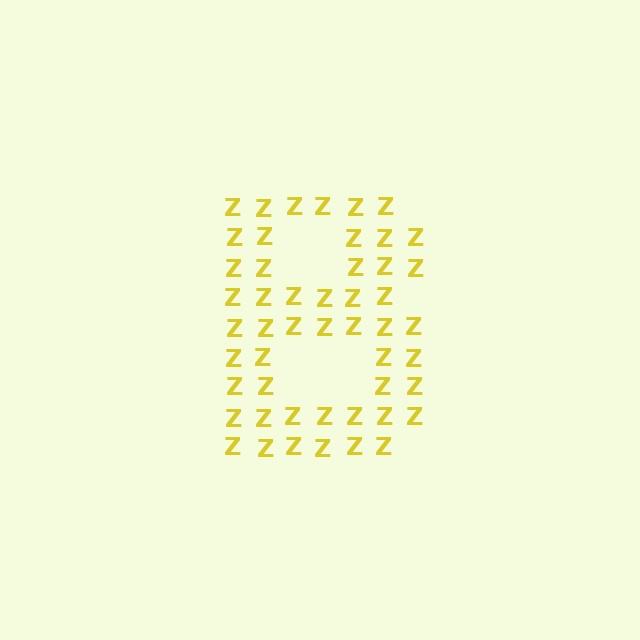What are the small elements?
The small elements are letter Z's.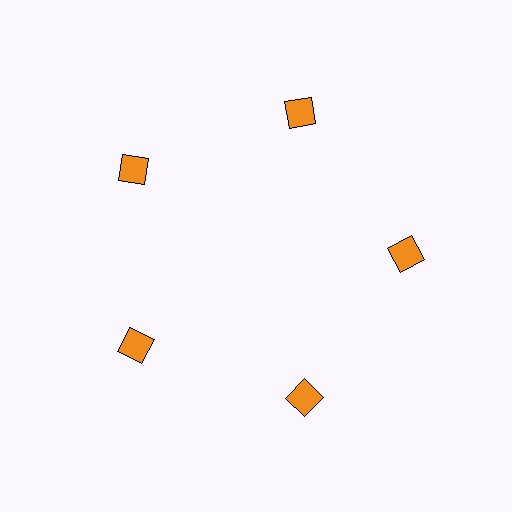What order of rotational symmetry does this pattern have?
This pattern has 5-fold rotational symmetry.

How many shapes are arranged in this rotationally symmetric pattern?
There are 5 shapes, arranged in 5 groups of 1.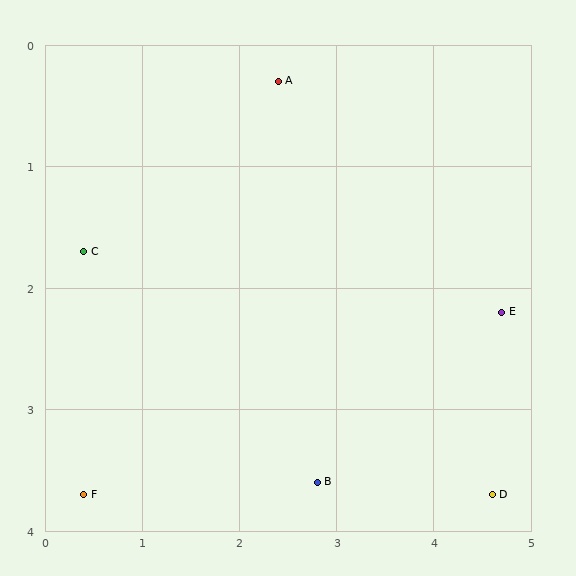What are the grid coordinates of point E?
Point E is at approximately (4.7, 2.2).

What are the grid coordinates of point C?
Point C is at approximately (0.4, 1.7).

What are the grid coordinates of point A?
Point A is at approximately (2.4, 0.3).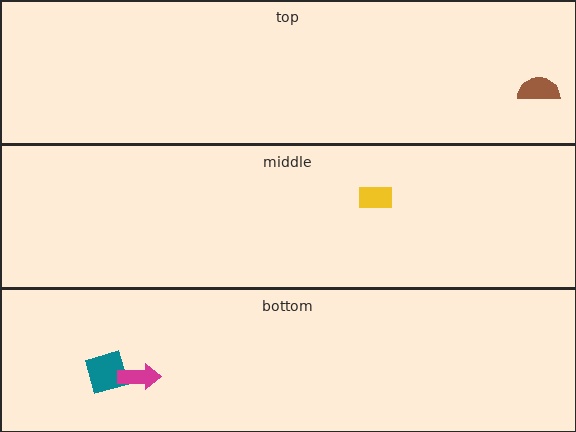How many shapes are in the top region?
1.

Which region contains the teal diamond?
The bottom region.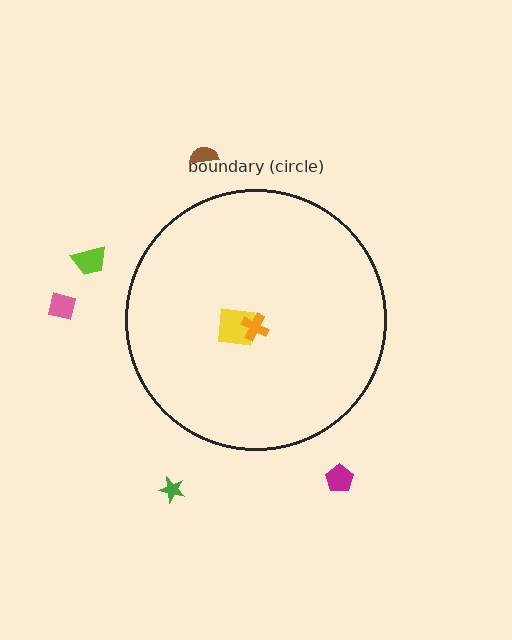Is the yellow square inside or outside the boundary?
Inside.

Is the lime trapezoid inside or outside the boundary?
Outside.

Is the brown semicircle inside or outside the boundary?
Outside.